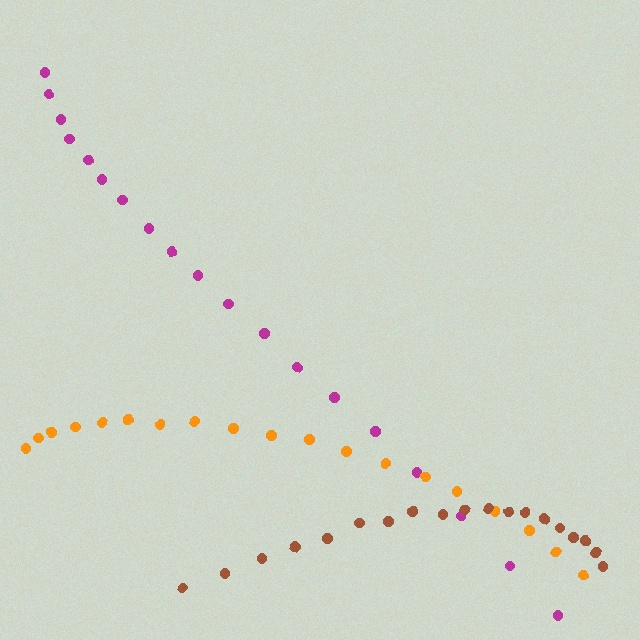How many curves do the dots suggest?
There are 3 distinct paths.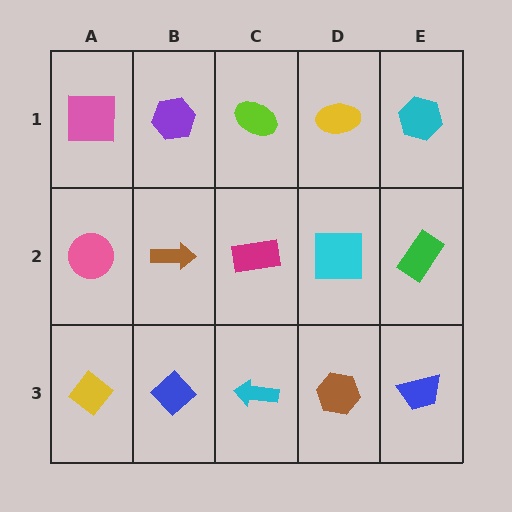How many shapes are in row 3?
5 shapes.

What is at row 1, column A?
A pink square.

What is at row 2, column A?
A pink circle.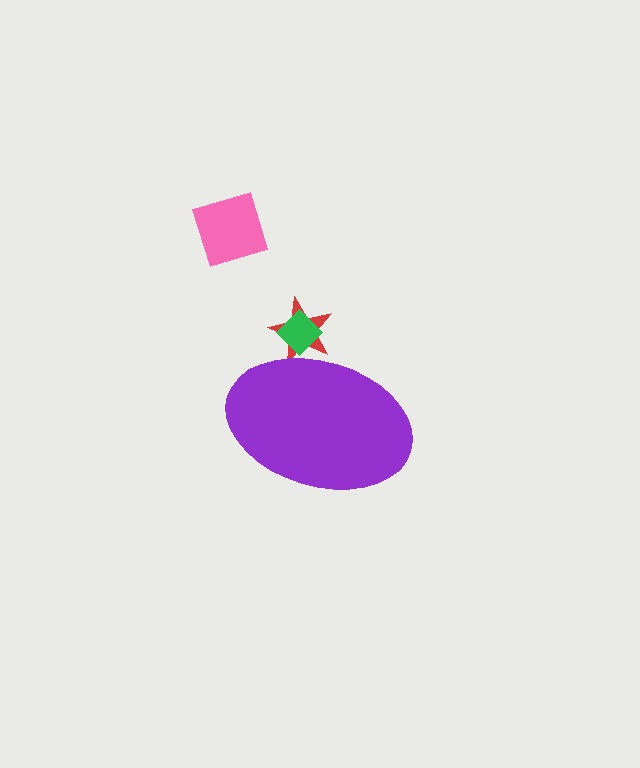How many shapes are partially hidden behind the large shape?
2 shapes are partially hidden.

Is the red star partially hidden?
Yes, the red star is partially hidden behind the purple ellipse.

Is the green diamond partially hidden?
Yes, the green diamond is partially hidden behind the purple ellipse.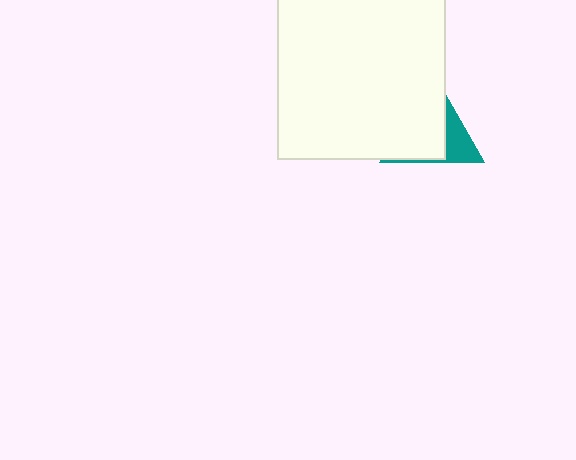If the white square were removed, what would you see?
You would see the complete teal triangle.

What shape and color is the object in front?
The object in front is a white square.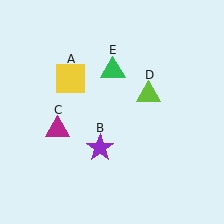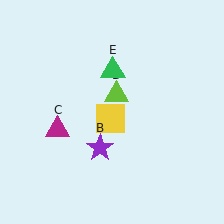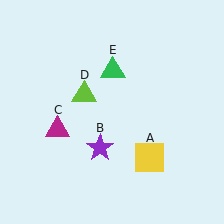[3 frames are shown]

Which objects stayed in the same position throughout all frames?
Purple star (object B) and magenta triangle (object C) and green triangle (object E) remained stationary.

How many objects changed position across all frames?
2 objects changed position: yellow square (object A), lime triangle (object D).